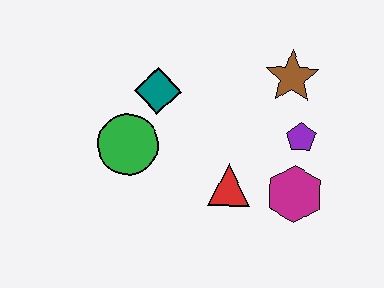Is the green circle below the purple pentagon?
Yes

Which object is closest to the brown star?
The purple pentagon is closest to the brown star.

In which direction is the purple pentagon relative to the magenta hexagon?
The purple pentagon is above the magenta hexagon.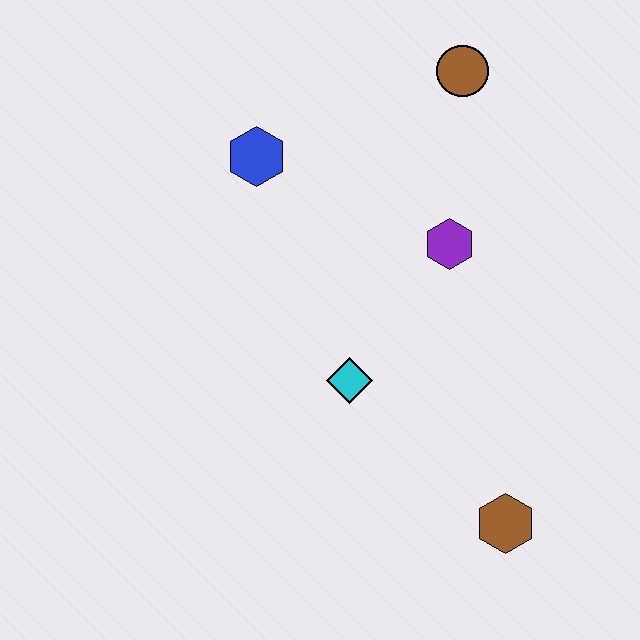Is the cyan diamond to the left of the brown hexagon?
Yes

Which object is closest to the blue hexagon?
The purple hexagon is closest to the blue hexagon.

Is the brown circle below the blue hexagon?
No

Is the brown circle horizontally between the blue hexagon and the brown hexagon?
Yes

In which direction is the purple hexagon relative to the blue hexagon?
The purple hexagon is to the right of the blue hexagon.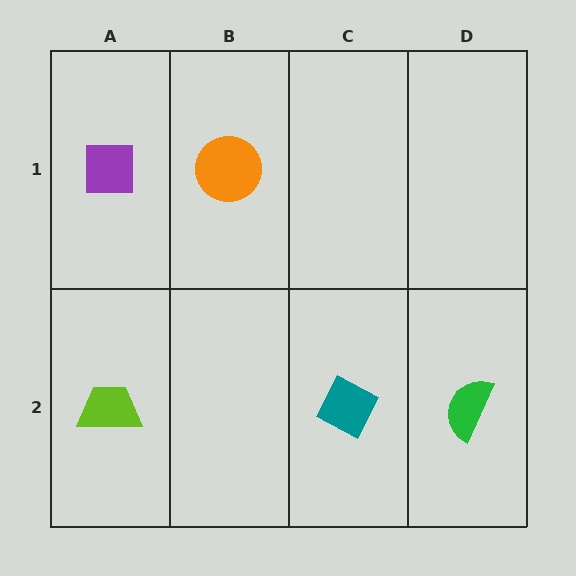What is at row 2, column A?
A lime trapezoid.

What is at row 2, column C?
A teal diamond.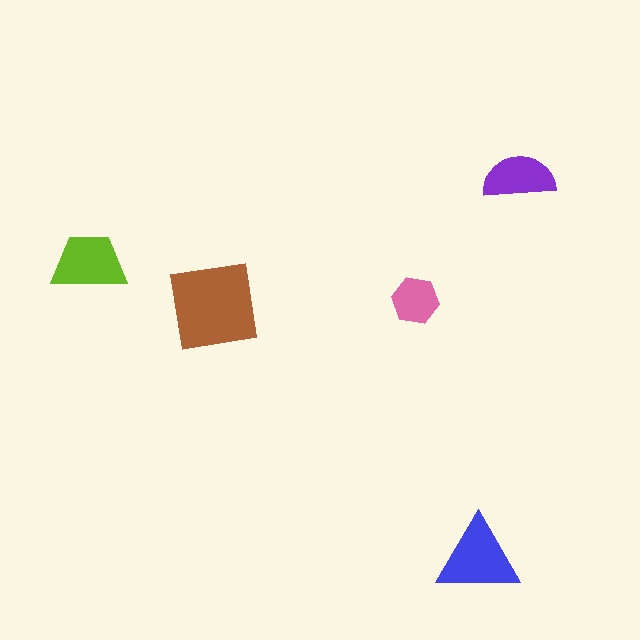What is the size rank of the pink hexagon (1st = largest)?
5th.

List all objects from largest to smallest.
The brown square, the blue triangle, the lime trapezoid, the purple semicircle, the pink hexagon.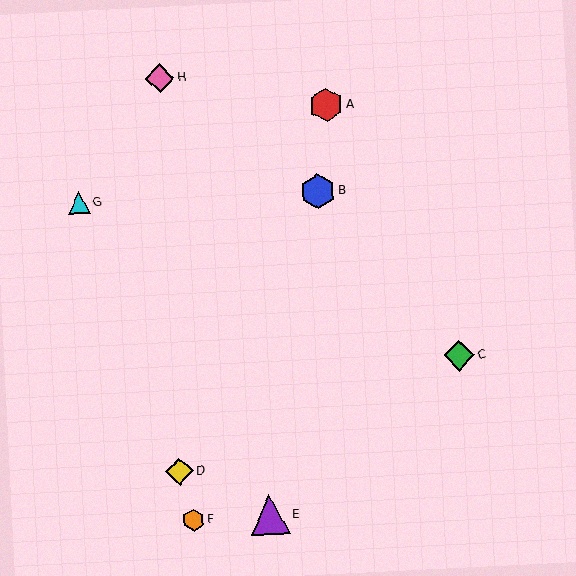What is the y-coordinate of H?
Object H is at y≈79.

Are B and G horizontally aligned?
Yes, both are at y≈191.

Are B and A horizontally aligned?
No, B is at y≈191 and A is at y≈105.